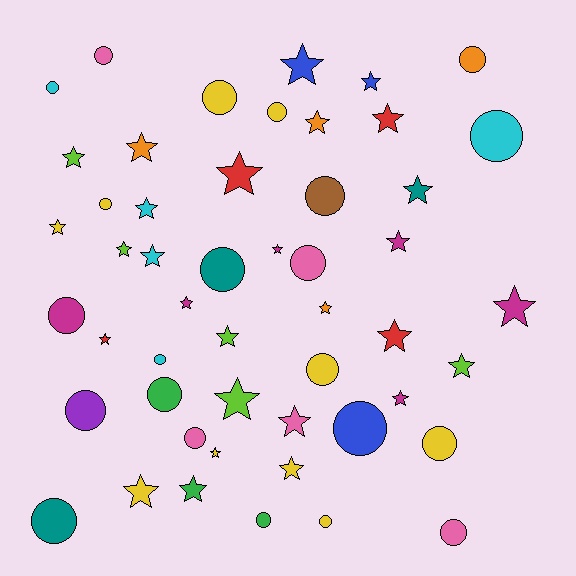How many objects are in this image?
There are 50 objects.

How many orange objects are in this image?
There are 4 orange objects.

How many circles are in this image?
There are 22 circles.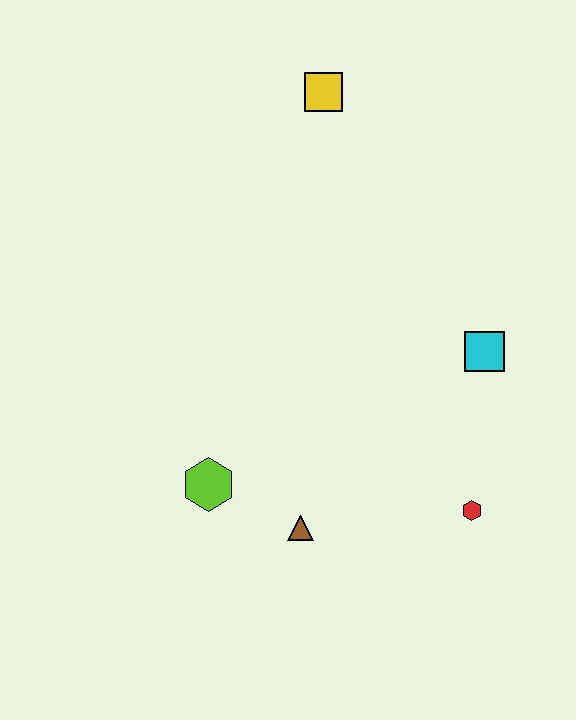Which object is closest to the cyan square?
The red hexagon is closest to the cyan square.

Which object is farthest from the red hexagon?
The yellow square is farthest from the red hexagon.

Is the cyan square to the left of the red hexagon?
No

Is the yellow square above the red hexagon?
Yes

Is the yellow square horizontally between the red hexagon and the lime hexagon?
Yes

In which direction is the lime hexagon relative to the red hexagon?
The lime hexagon is to the left of the red hexagon.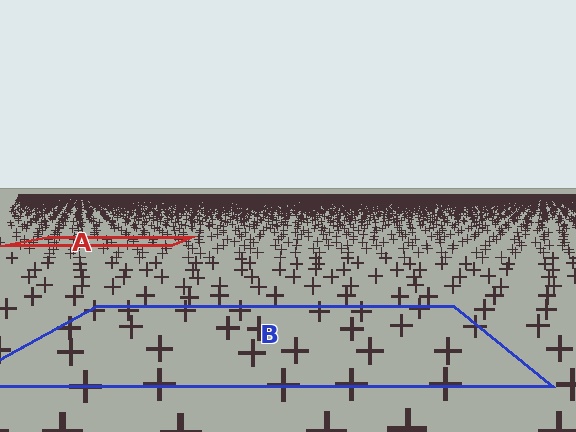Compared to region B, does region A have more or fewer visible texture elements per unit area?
Region A has more texture elements per unit area — they are packed more densely because it is farther away.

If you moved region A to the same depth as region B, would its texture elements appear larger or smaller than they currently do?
They would appear larger. At a closer depth, the same texture elements are projected at a bigger on-screen size.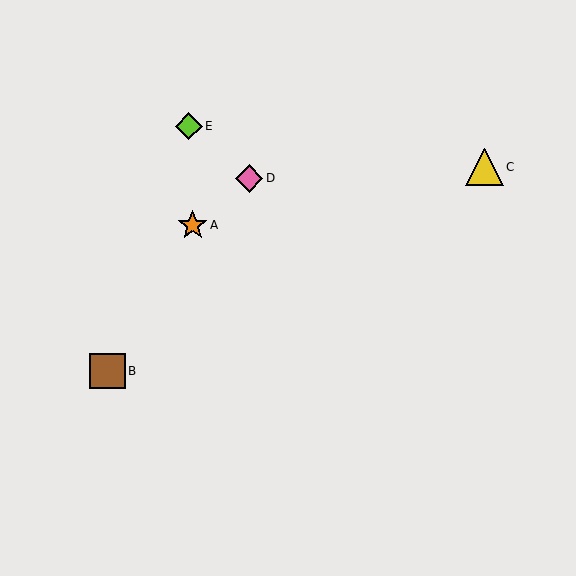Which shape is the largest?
The yellow triangle (labeled C) is the largest.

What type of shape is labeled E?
Shape E is a lime diamond.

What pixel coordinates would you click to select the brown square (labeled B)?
Click at (108, 371) to select the brown square B.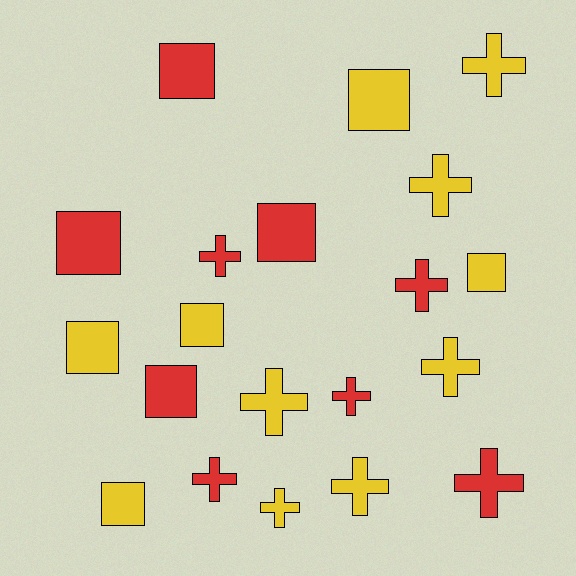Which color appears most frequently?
Yellow, with 11 objects.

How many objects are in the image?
There are 20 objects.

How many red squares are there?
There are 4 red squares.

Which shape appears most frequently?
Cross, with 11 objects.